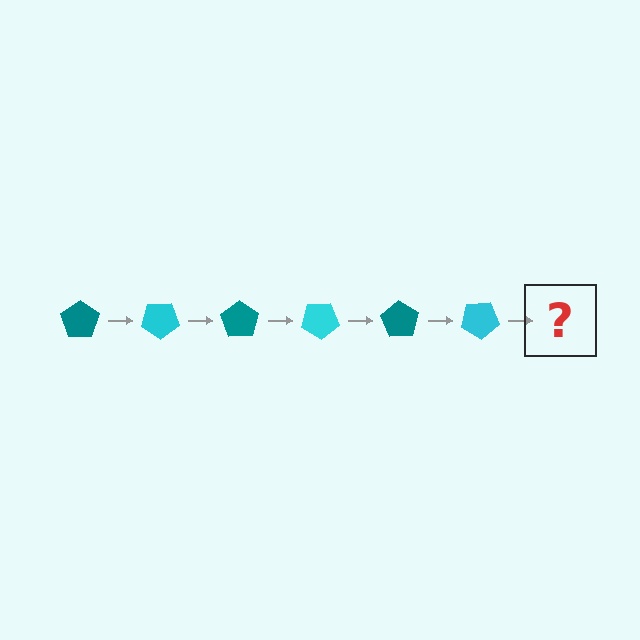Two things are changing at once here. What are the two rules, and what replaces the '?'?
The two rules are that it rotates 35 degrees each step and the color cycles through teal and cyan. The '?' should be a teal pentagon, rotated 210 degrees from the start.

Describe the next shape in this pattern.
It should be a teal pentagon, rotated 210 degrees from the start.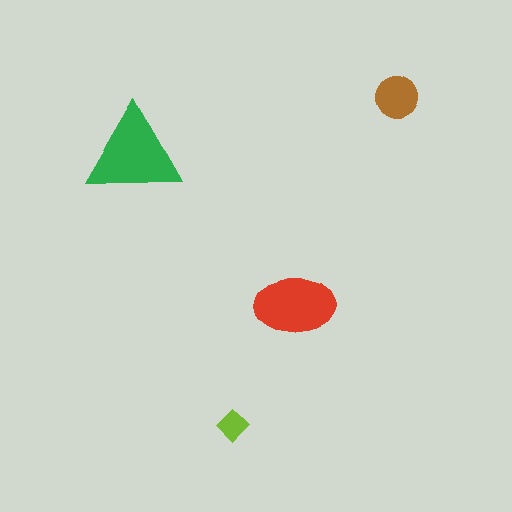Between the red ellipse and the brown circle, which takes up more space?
The red ellipse.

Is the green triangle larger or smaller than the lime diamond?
Larger.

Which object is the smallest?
The lime diamond.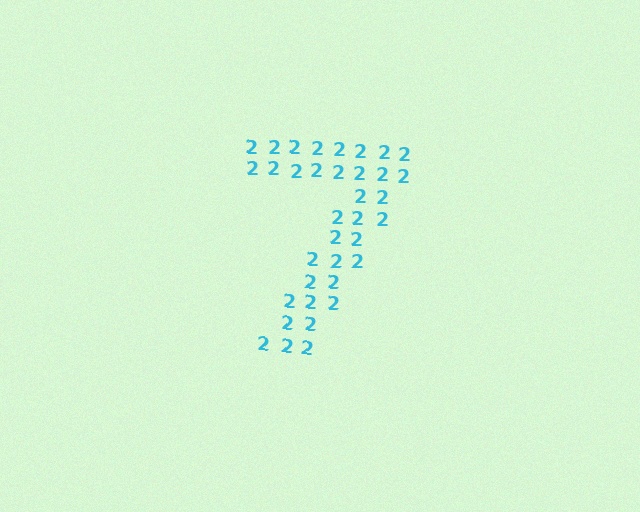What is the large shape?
The large shape is the digit 7.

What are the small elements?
The small elements are digit 2's.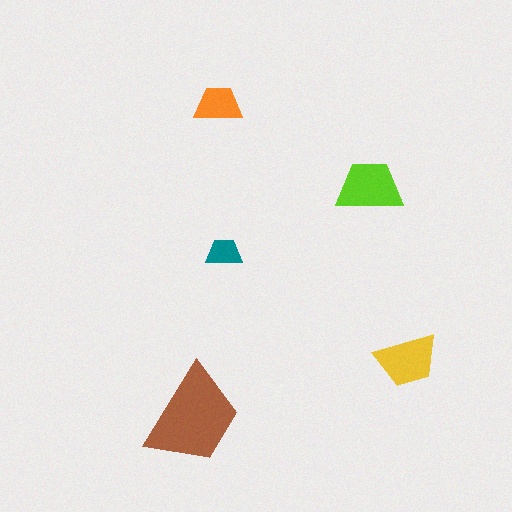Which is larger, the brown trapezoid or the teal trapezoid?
The brown one.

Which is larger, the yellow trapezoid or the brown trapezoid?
The brown one.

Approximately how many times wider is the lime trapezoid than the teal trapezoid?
About 2 times wider.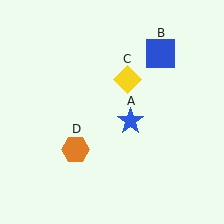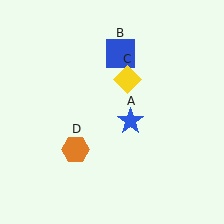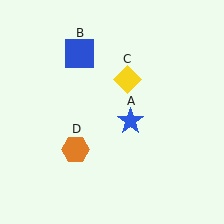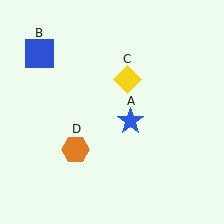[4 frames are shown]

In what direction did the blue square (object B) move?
The blue square (object B) moved left.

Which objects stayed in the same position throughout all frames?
Blue star (object A) and yellow diamond (object C) and orange hexagon (object D) remained stationary.